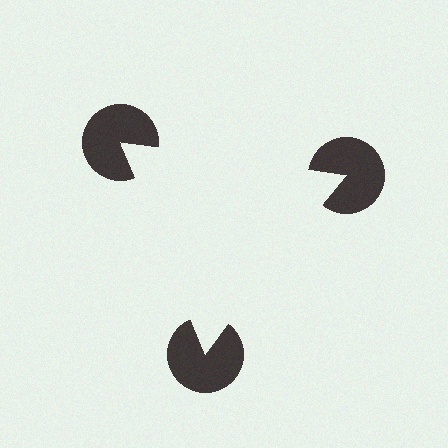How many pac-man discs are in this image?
There are 3 — one at each vertex of the illusory triangle.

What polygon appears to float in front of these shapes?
An illusory triangle — its edges are inferred from the aligned wedge cuts in the pac-man discs, not physically drawn.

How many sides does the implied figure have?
3 sides.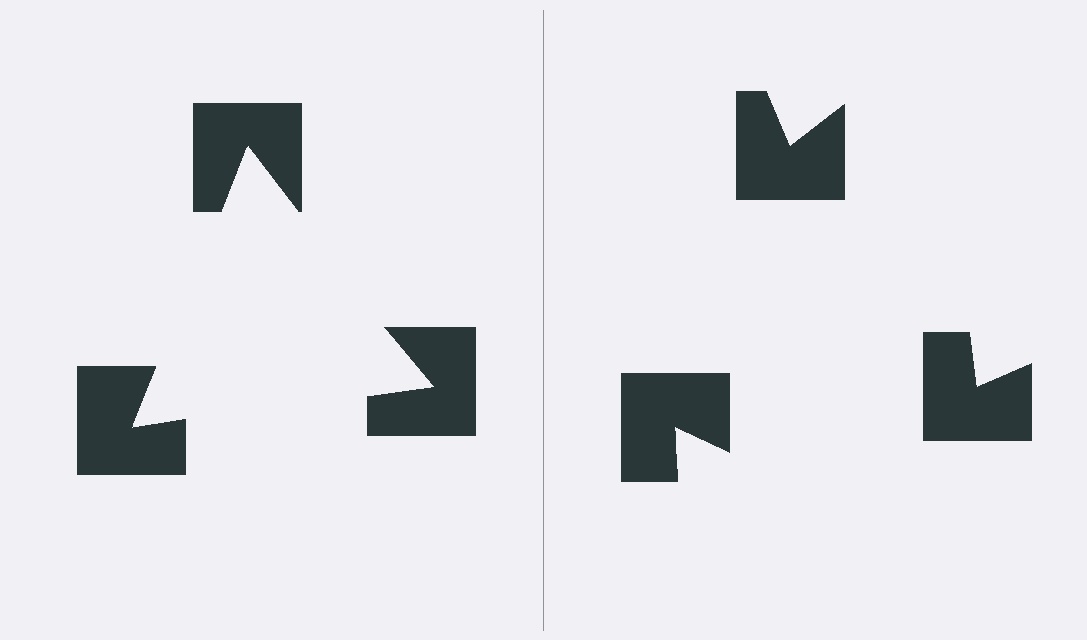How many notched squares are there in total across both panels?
6 — 3 on each side.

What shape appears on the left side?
An illusory triangle.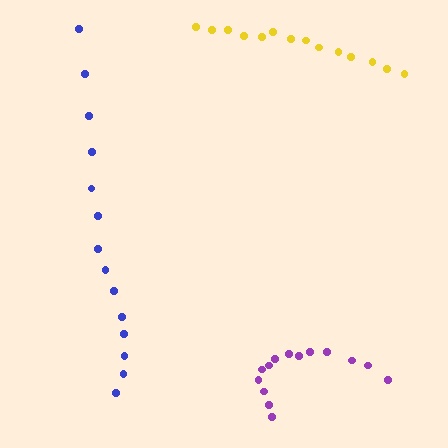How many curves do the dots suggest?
There are 3 distinct paths.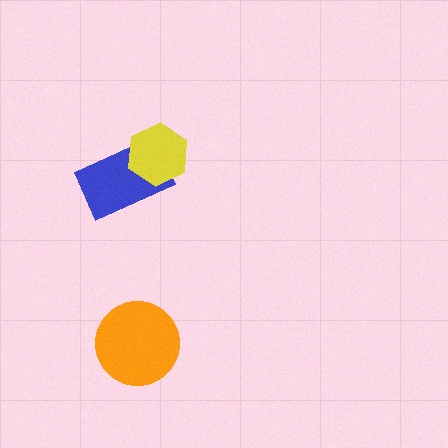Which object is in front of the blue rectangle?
The yellow hexagon is in front of the blue rectangle.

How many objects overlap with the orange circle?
0 objects overlap with the orange circle.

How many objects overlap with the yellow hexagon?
1 object overlaps with the yellow hexagon.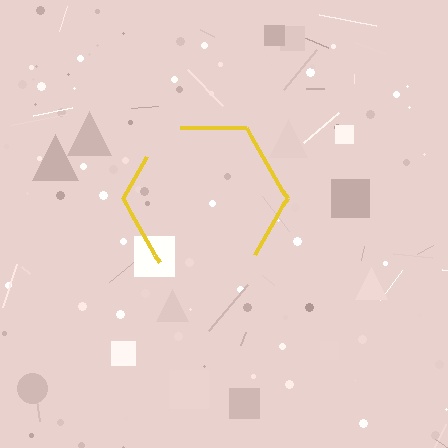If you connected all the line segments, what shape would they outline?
They would outline a hexagon.